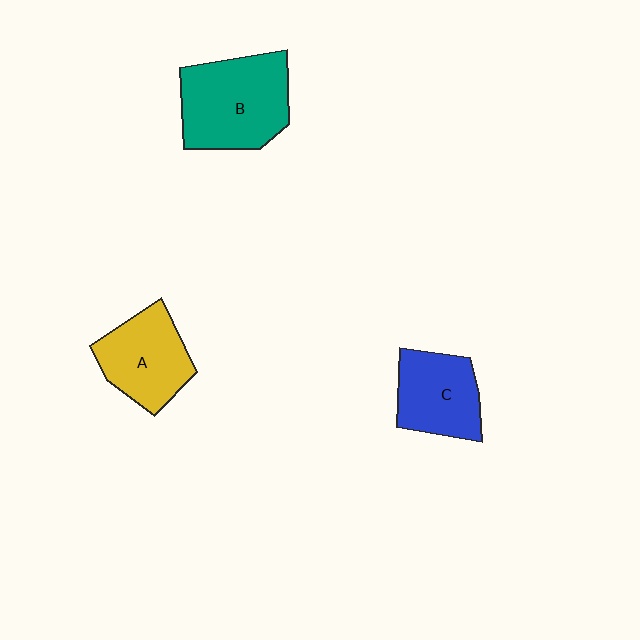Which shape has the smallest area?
Shape C (blue).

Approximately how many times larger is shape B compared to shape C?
Approximately 1.4 times.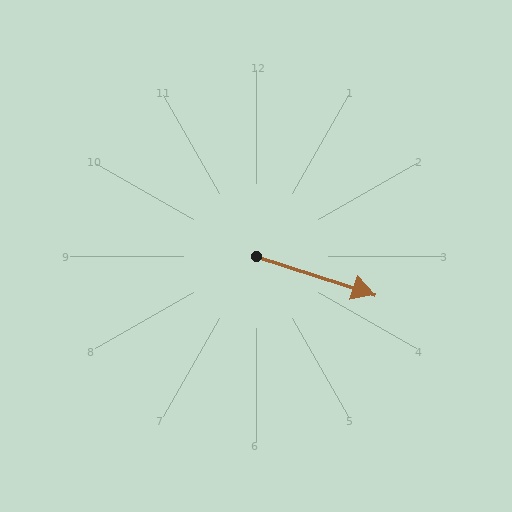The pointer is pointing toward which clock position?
Roughly 4 o'clock.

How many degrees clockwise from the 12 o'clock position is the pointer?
Approximately 108 degrees.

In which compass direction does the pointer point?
East.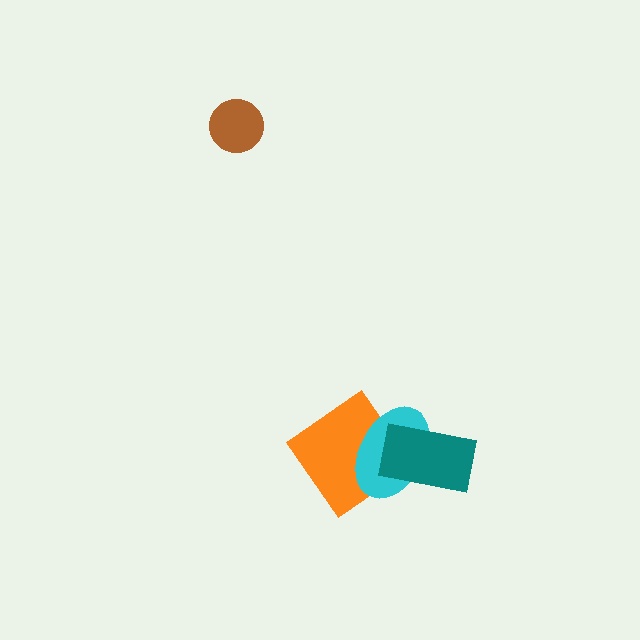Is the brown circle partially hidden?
No, no other shape covers it.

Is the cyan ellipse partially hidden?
Yes, it is partially covered by another shape.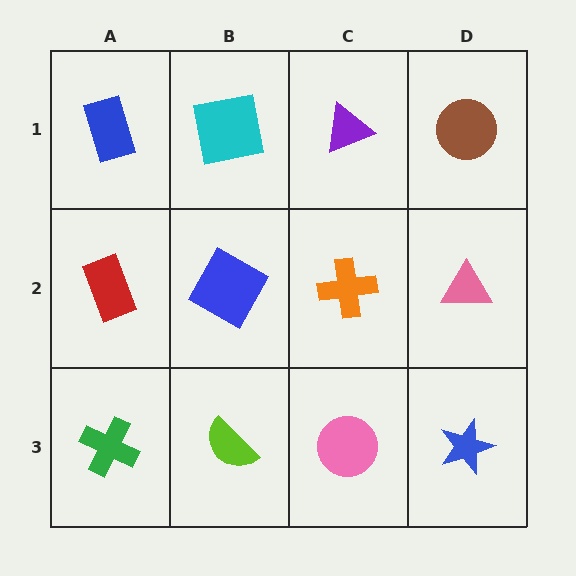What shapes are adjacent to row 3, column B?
A blue square (row 2, column B), a green cross (row 3, column A), a pink circle (row 3, column C).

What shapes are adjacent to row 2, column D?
A brown circle (row 1, column D), a blue star (row 3, column D), an orange cross (row 2, column C).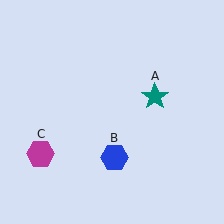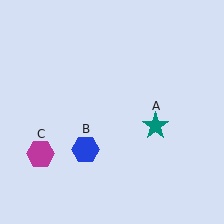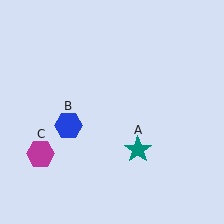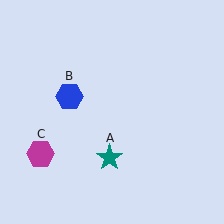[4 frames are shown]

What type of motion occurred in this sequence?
The teal star (object A), blue hexagon (object B) rotated clockwise around the center of the scene.